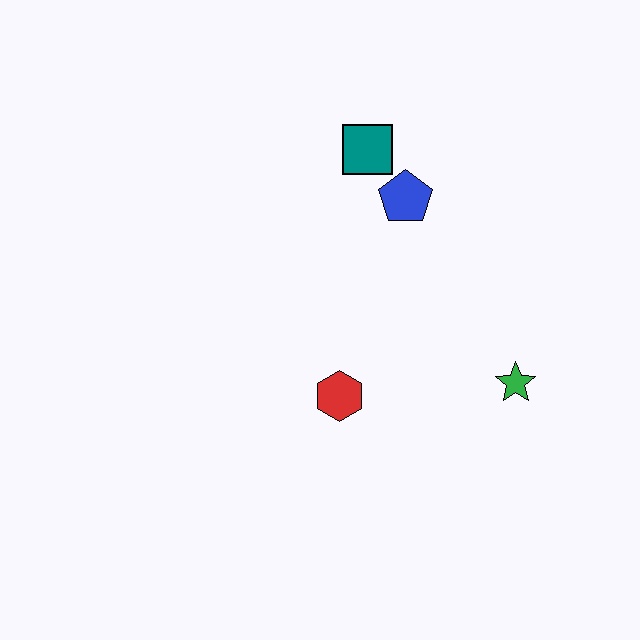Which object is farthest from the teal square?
The green star is farthest from the teal square.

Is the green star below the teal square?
Yes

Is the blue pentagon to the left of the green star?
Yes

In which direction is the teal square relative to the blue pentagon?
The teal square is above the blue pentagon.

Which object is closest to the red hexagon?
The green star is closest to the red hexagon.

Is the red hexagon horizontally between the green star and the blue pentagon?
No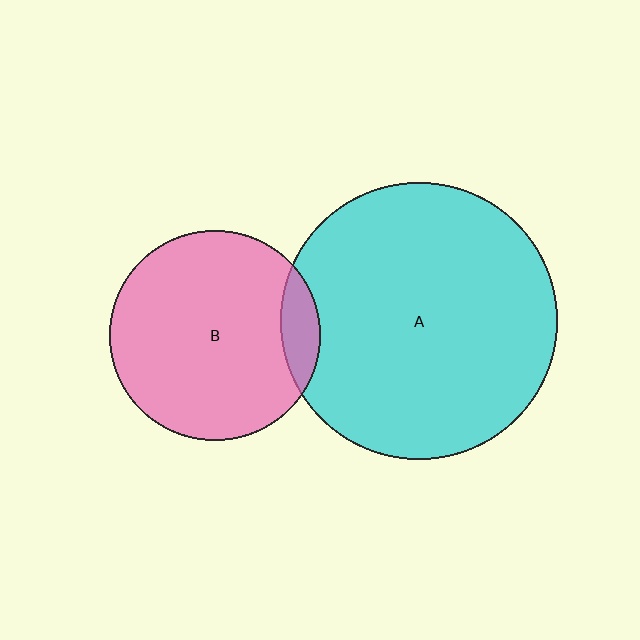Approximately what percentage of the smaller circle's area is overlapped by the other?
Approximately 10%.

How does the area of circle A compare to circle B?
Approximately 1.7 times.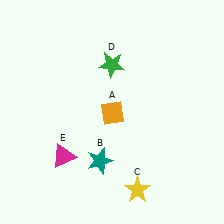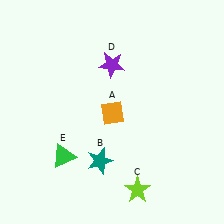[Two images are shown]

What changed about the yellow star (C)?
In Image 1, C is yellow. In Image 2, it changed to lime.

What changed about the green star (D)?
In Image 1, D is green. In Image 2, it changed to purple.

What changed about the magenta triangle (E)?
In Image 1, E is magenta. In Image 2, it changed to green.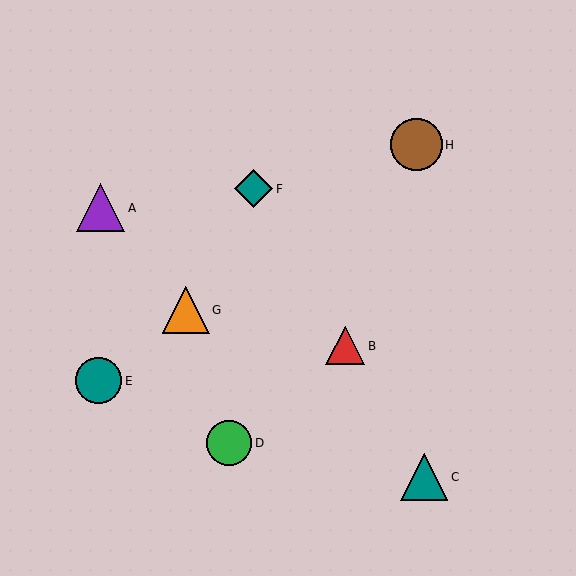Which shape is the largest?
The brown circle (labeled H) is the largest.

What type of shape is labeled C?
Shape C is a teal triangle.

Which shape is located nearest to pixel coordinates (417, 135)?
The brown circle (labeled H) at (416, 145) is nearest to that location.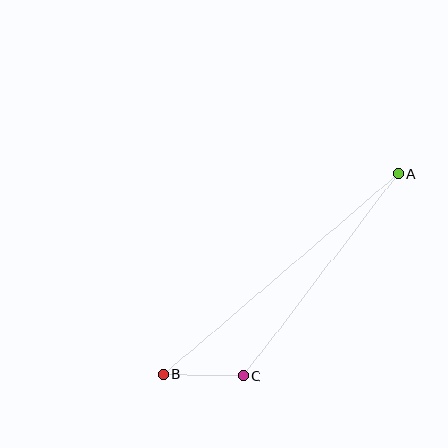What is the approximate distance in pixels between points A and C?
The distance between A and C is approximately 255 pixels.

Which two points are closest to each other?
Points B and C are closest to each other.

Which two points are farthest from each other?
Points A and B are farthest from each other.